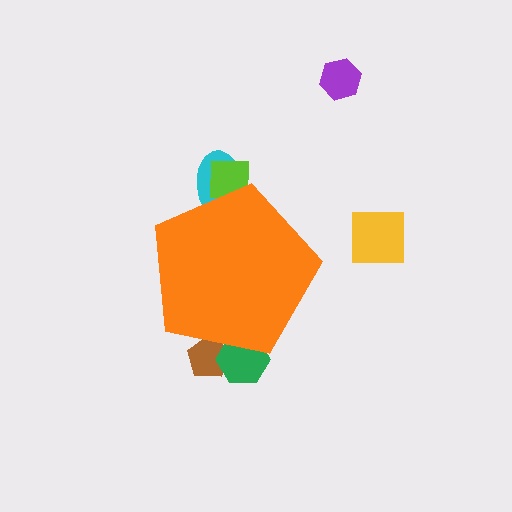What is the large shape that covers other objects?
An orange pentagon.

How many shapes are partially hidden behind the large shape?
4 shapes are partially hidden.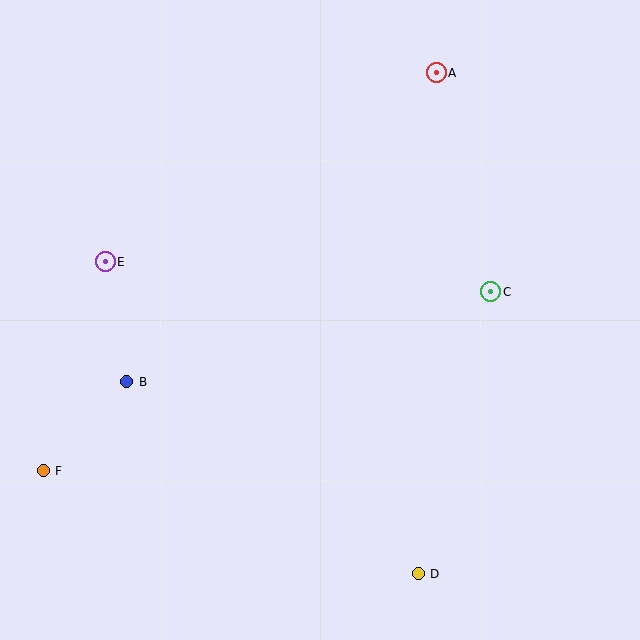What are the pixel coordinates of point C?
Point C is at (491, 292).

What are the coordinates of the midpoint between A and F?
The midpoint between A and F is at (240, 272).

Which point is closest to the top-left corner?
Point E is closest to the top-left corner.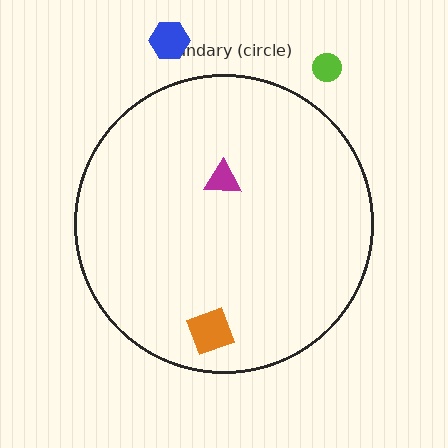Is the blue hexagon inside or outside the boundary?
Outside.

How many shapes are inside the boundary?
2 inside, 2 outside.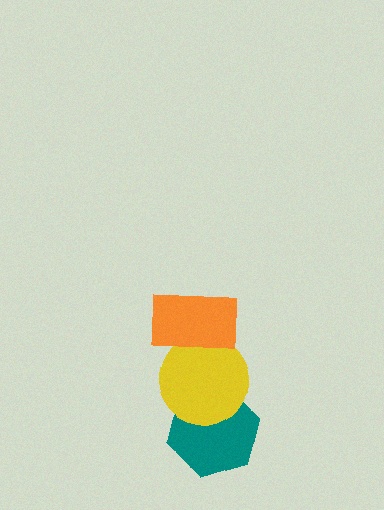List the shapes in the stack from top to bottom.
From top to bottom: the orange rectangle, the yellow circle, the teal hexagon.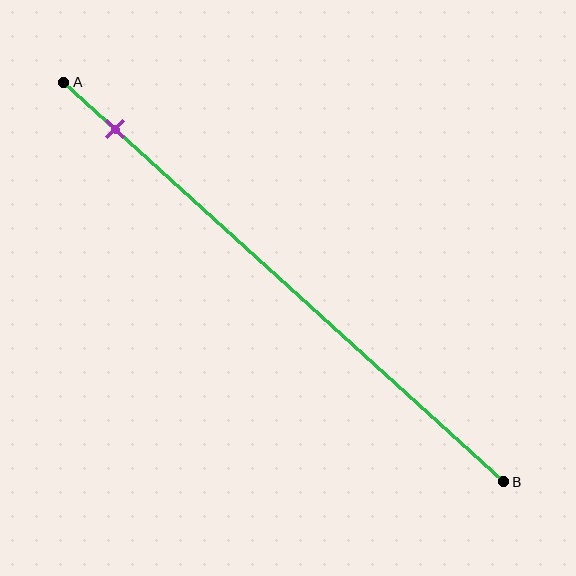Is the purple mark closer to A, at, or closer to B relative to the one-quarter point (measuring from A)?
The purple mark is closer to point A than the one-quarter point of segment AB.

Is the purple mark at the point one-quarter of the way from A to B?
No, the mark is at about 10% from A, not at the 25% one-quarter point.